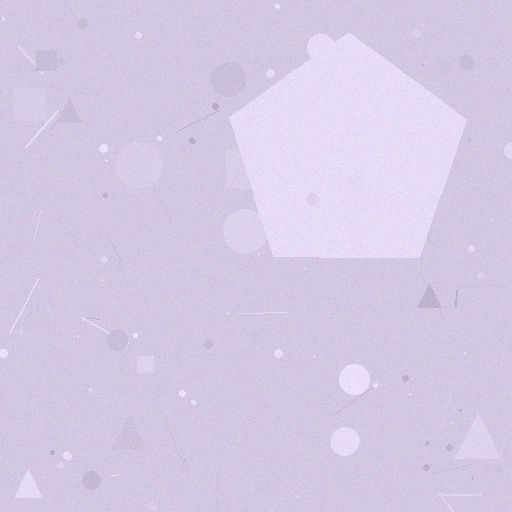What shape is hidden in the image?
A pentagon is hidden in the image.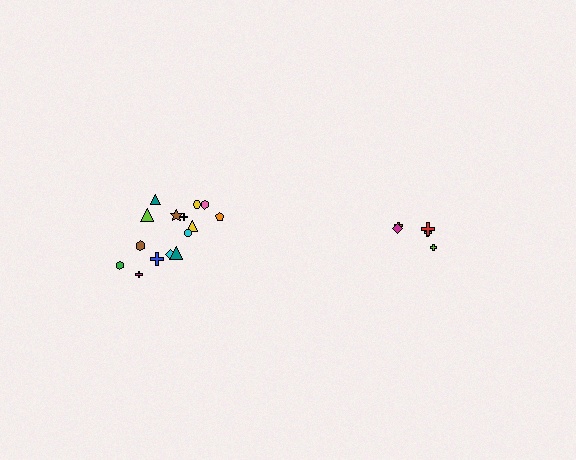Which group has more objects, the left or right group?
The left group.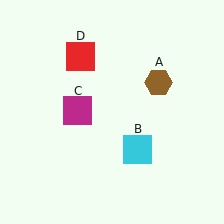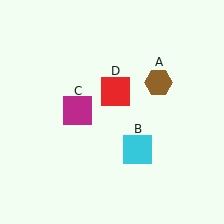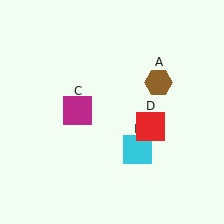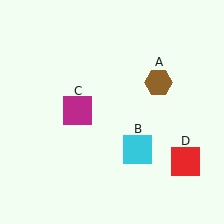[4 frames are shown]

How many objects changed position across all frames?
1 object changed position: red square (object D).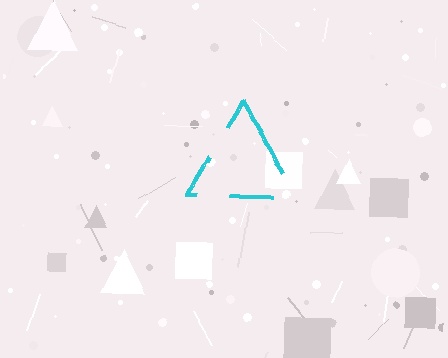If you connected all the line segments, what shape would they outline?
They would outline a triangle.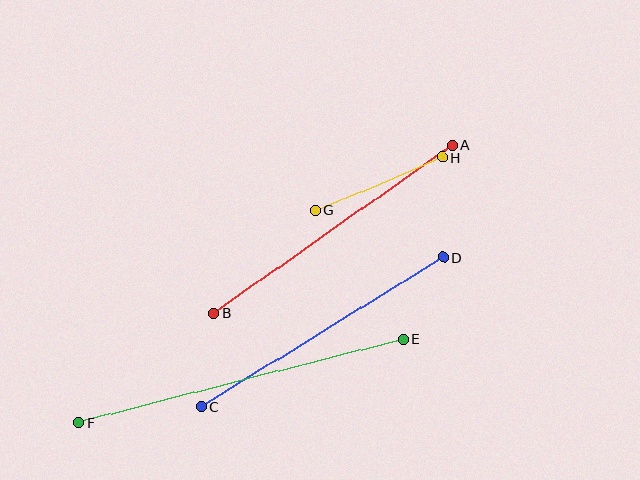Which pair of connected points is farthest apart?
Points E and F are farthest apart.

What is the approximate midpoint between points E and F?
The midpoint is at approximately (241, 381) pixels.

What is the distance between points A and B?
The distance is approximately 292 pixels.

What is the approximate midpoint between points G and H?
The midpoint is at approximately (379, 184) pixels.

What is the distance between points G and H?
The distance is approximately 137 pixels.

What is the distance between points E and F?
The distance is approximately 335 pixels.